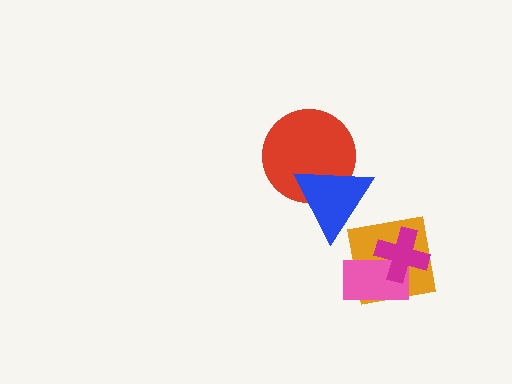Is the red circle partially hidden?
Yes, it is partially covered by another shape.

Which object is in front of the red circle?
The blue triangle is in front of the red circle.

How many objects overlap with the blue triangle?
1 object overlaps with the blue triangle.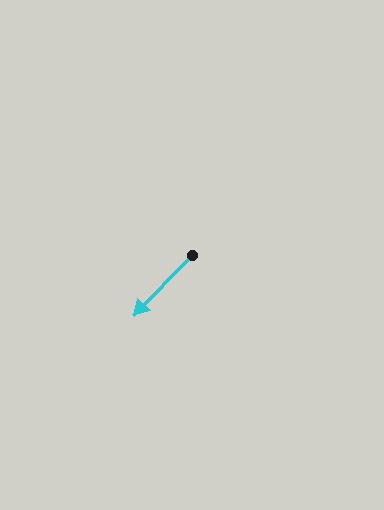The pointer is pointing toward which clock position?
Roughly 7 o'clock.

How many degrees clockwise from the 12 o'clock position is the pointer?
Approximately 224 degrees.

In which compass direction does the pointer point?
Southwest.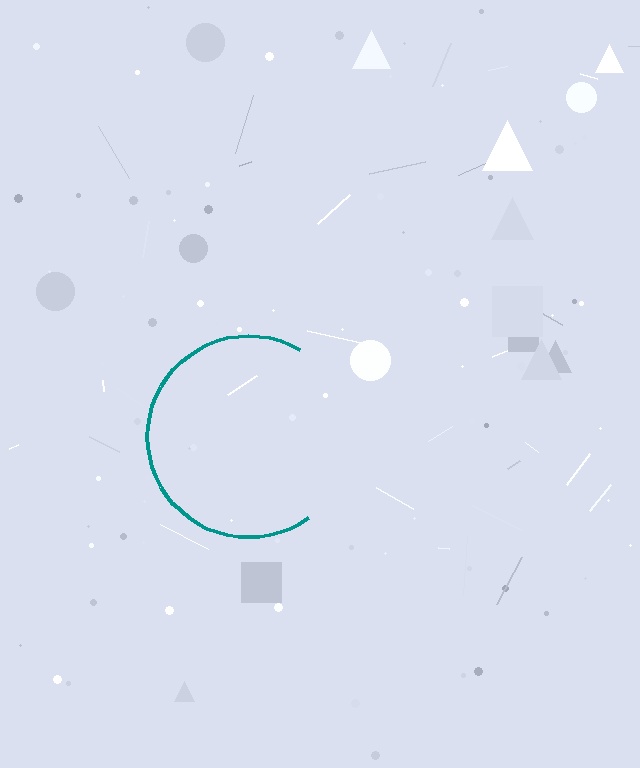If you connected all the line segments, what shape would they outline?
They would outline a circle.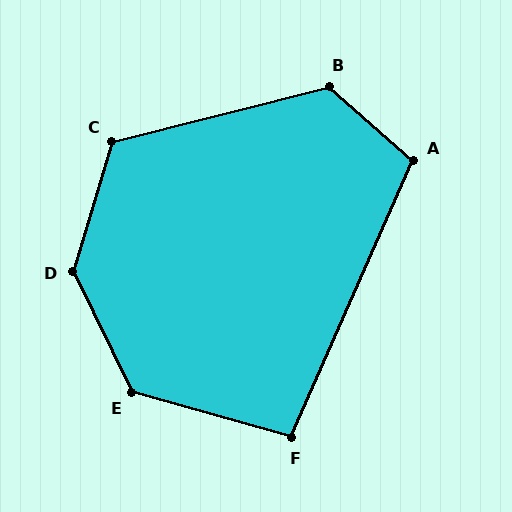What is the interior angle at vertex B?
Approximately 125 degrees (obtuse).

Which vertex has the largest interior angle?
D, at approximately 137 degrees.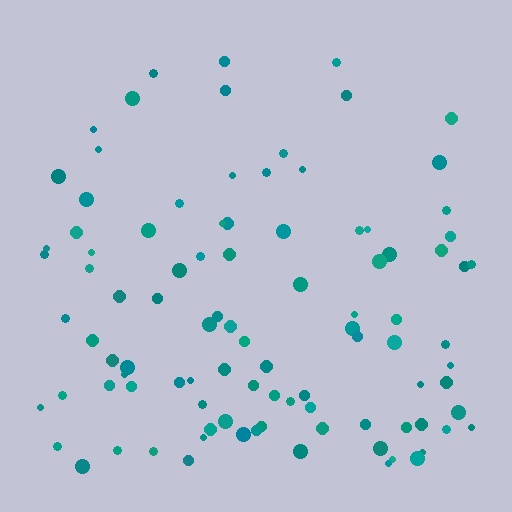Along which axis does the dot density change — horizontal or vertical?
Vertical.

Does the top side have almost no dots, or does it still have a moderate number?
Still a moderate number, just noticeably fewer than the bottom.